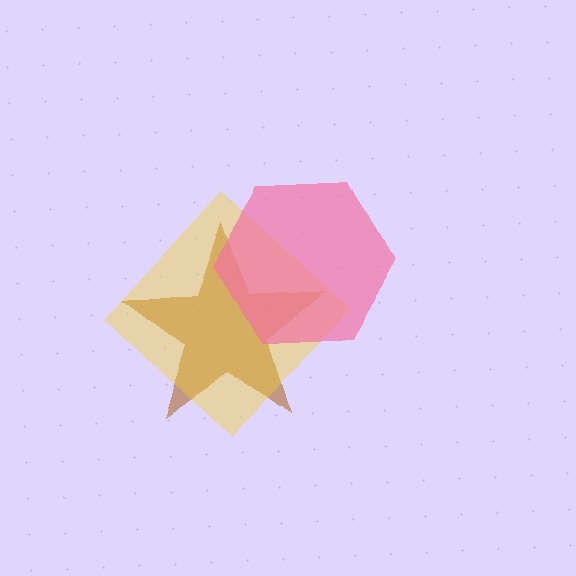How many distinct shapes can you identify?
There are 3 distinct shapes: a brown star, a yellow diamond, a pink hexagon.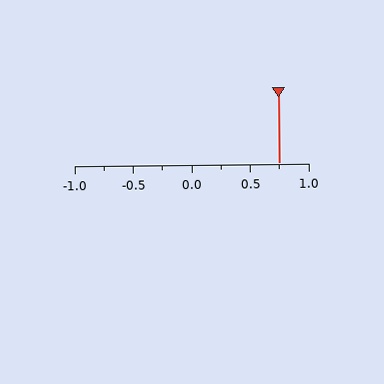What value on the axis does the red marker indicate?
The marker indicates approximately 0.75.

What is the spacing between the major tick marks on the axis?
The major ticks are spaced 0.5 apart.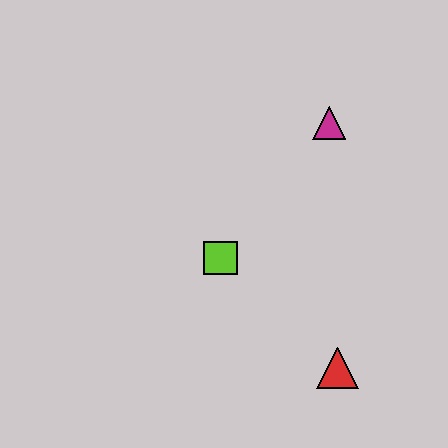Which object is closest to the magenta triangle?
The lime square is closest to the magenta triangle.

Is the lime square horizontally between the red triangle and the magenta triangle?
No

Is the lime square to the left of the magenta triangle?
Yes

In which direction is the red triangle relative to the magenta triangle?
The red triangle is below the magenta triangle.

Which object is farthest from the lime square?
The magenta triangle is farthest from the lime square.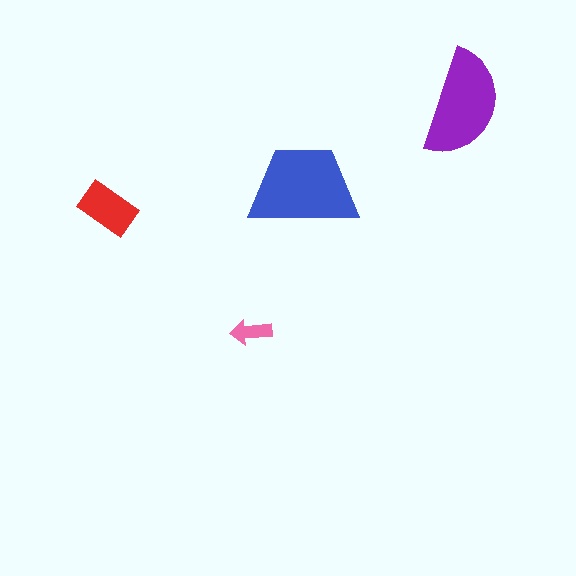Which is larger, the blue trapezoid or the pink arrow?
The blue trapezoid.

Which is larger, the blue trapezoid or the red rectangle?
The blue trapezoid.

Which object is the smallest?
The pink arrow.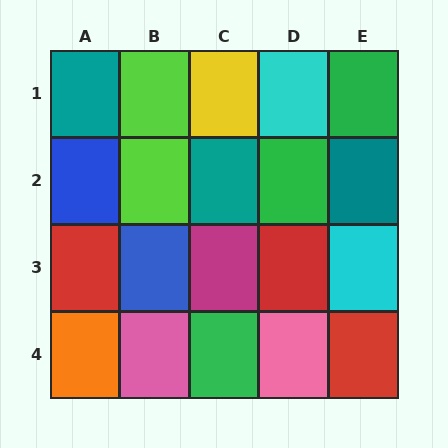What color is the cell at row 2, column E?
Teal.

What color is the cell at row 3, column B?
Blue.